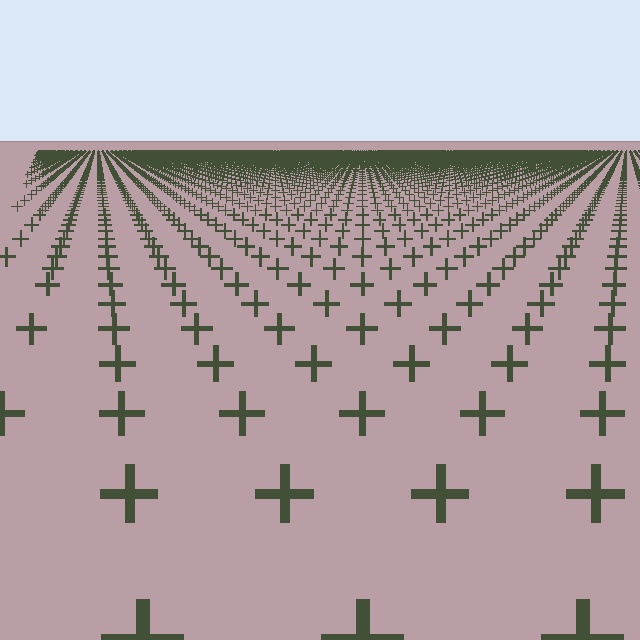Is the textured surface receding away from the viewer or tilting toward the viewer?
The surface is receding away from the viewer. Texture elements get smaller and denser toward the top.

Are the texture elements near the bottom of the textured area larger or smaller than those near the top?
Larger. Near the bottom, elements are closer to the viewer and appear at a bigger on-screen size.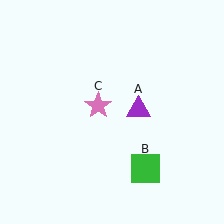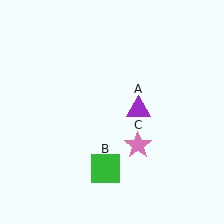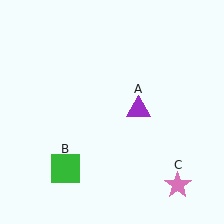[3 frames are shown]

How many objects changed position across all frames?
2 objects changed position: green square (object B), pink star (object C).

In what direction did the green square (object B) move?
The green square (object B) moved left.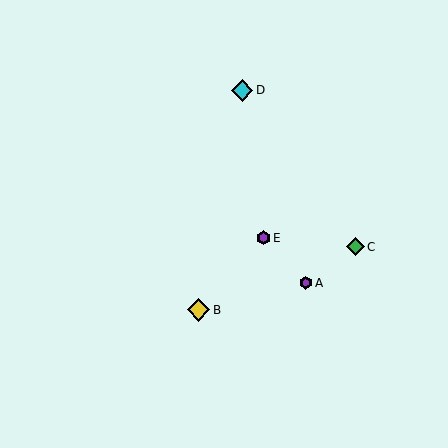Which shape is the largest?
The yellow diamond (labeled B) is the largest.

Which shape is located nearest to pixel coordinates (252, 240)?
The purple hexagon (labeled E) at (263, 238) is nearest to that location.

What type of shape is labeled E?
Shape E is a purple hexagon.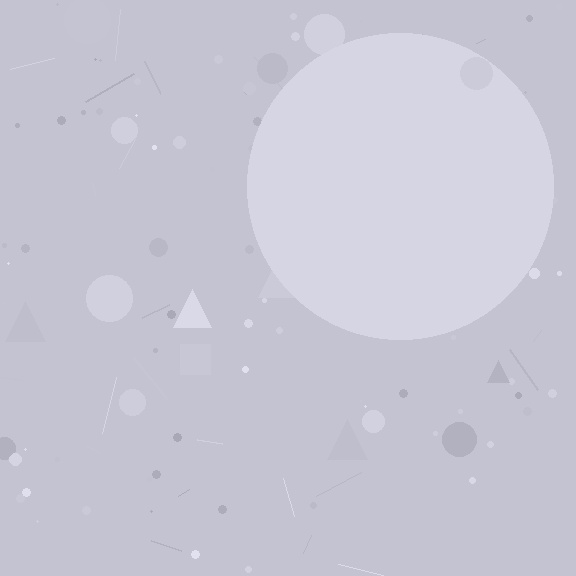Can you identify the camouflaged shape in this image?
The camouflaged shape is a circle.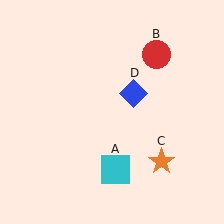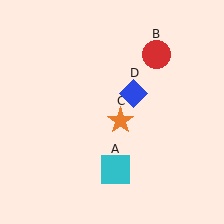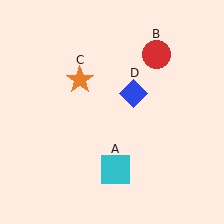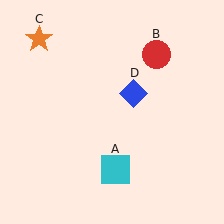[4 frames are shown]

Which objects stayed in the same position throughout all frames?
Cyan square (object A) and red circle (object B) and blue diamond (object D) remained stationary.